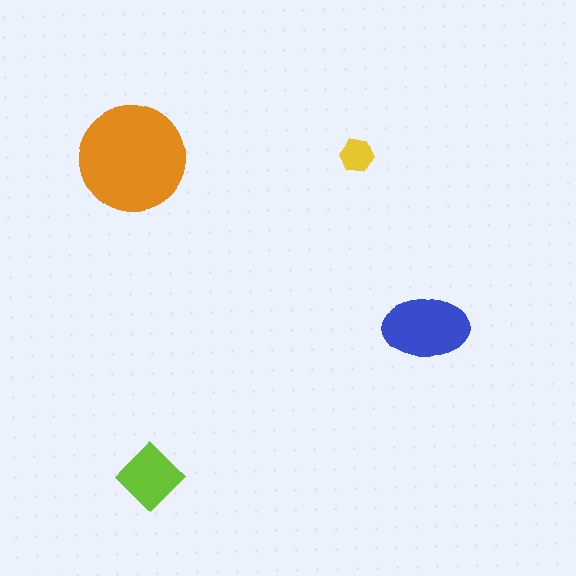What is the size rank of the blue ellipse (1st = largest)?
2nd.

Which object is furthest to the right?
The blue ellipse is rightmost.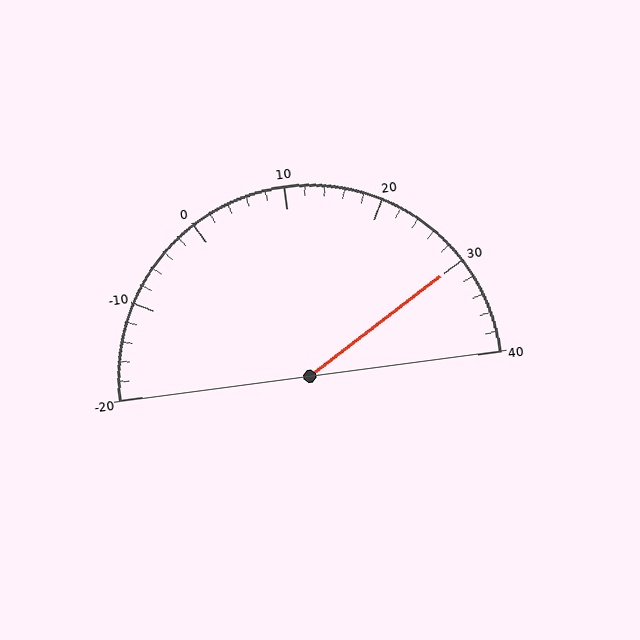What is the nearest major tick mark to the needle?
The nearest major tick mark is 30.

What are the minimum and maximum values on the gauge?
The gauge ranges from -20 to 40.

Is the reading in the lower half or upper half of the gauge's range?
The reading is in the upper half of the range (-20 to 40).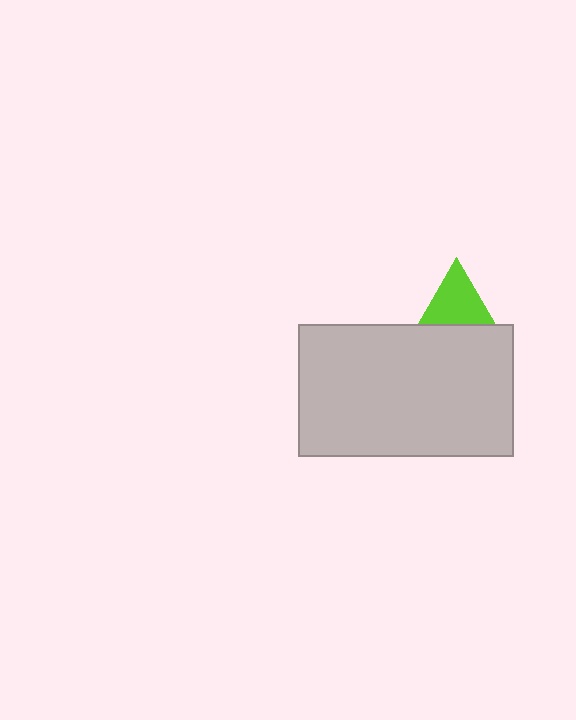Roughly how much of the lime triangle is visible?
About half of it is visible (roughly 48%).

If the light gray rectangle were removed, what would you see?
You would see the complete lime triangle.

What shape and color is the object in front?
The object in front is a light gray rectangle.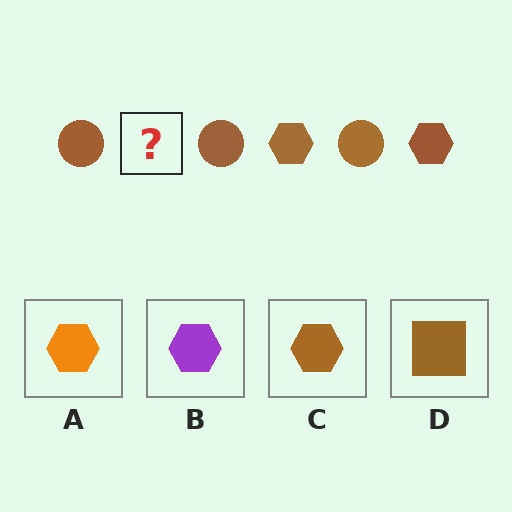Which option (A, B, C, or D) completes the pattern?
C.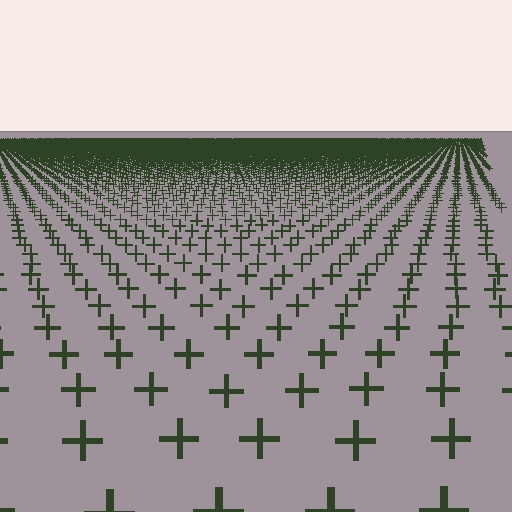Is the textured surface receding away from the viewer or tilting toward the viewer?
The surface is receding away from the viewer. Texture elements get smaller and denser toward the top.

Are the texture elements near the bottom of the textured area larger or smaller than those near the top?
Larger. Near the bottom, elements are closer to the viewer and appear at a bigger on-screen size.